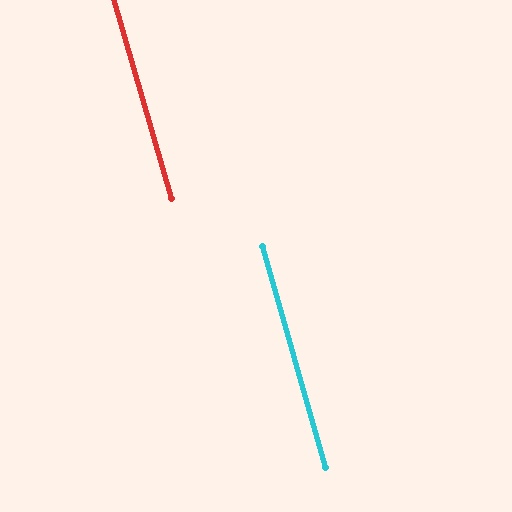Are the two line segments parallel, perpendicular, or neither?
Parallel — their directions differ by only 0.1°.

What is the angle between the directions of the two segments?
Approximately 0 degrees.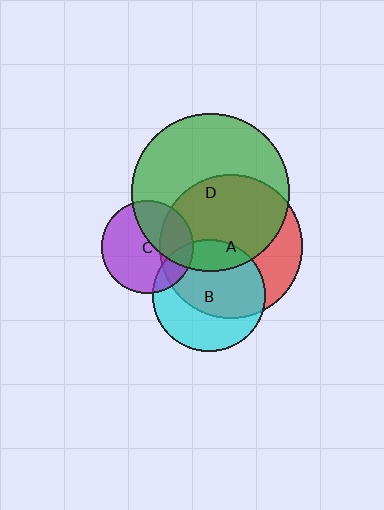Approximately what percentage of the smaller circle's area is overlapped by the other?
Approximately 40%.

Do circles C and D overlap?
Yes.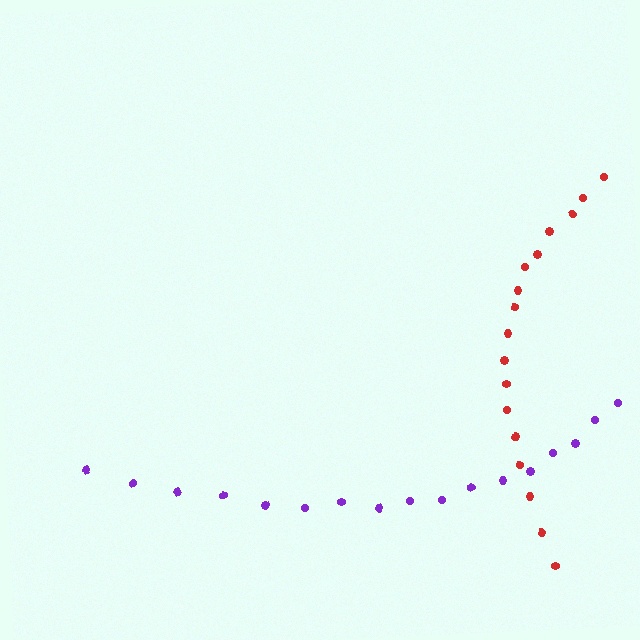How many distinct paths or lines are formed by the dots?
There are 2 distinct paths.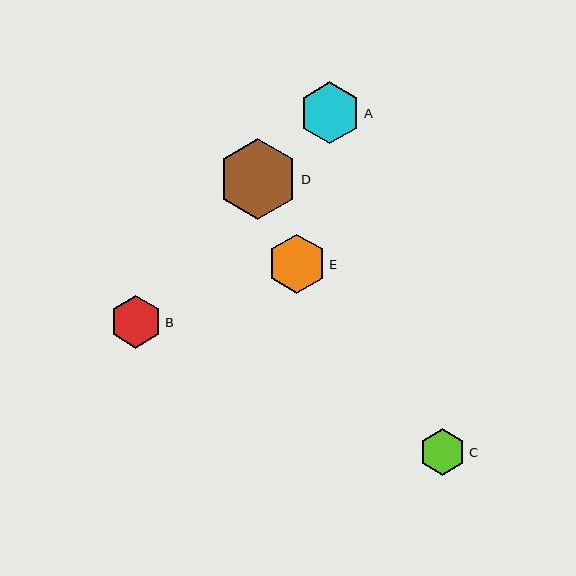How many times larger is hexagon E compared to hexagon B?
Hexagon E is approximately 1.1 times the size of hexagon B.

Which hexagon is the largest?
Hexagon D is the largest with a size of approximately 80 pixels.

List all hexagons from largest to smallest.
From largest to smallest: D, A, E, B, C.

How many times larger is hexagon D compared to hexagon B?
Hexagon D is approximately 1.5 times the size of hexagon B.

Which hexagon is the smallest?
Hexagon C is the smallest with a size of approximately 47 pixels.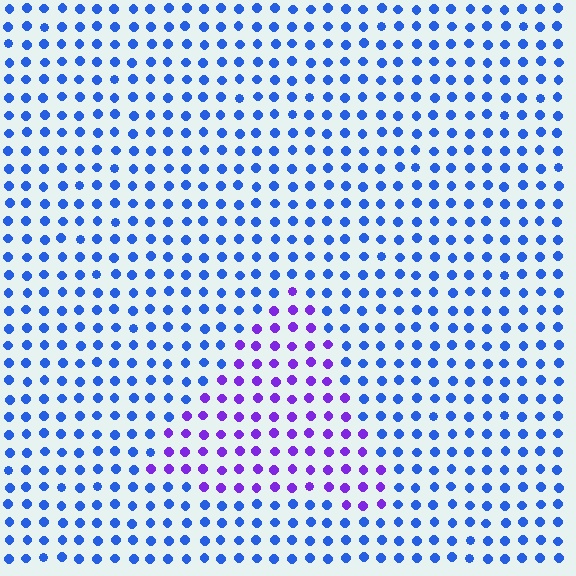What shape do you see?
I see a triangle.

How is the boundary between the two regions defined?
The boundary is defined purely by a slight shift in hue (about 48 degrees). Spacing, size, and orientation are identical on both sides.